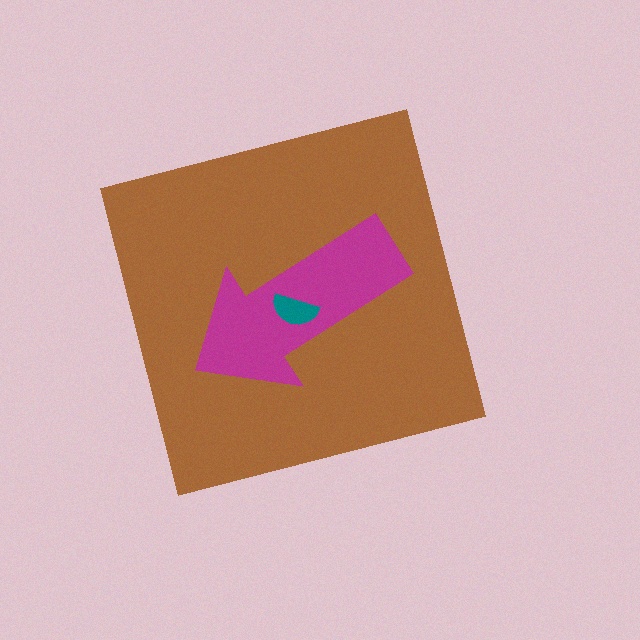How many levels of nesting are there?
3.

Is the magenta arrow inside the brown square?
Yes.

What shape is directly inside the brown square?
The magenta arrow.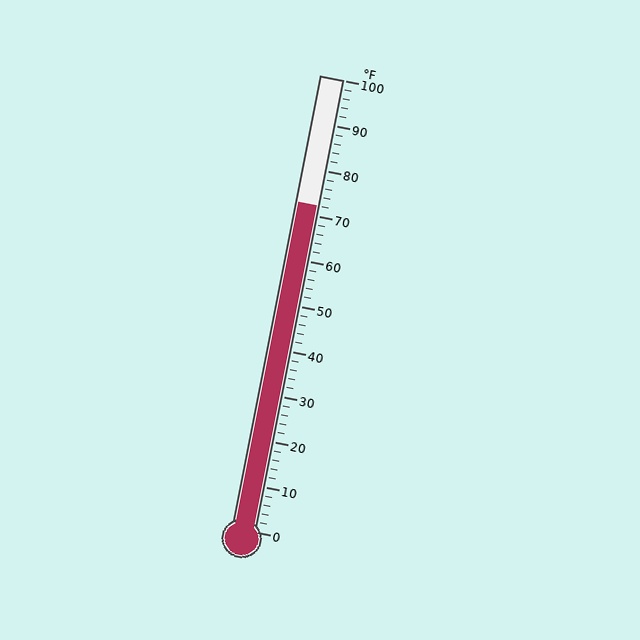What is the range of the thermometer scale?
The thermometer scale ranges from 0°F to 100°F.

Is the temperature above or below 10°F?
The temperature is above 10°F.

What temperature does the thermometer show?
The thermometer shows approximately 72°F.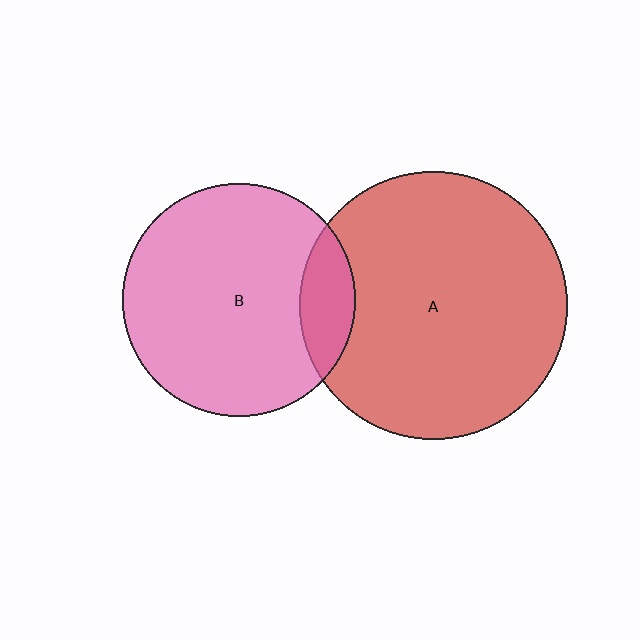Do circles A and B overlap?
Yes.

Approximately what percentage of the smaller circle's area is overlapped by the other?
Approximately 15%.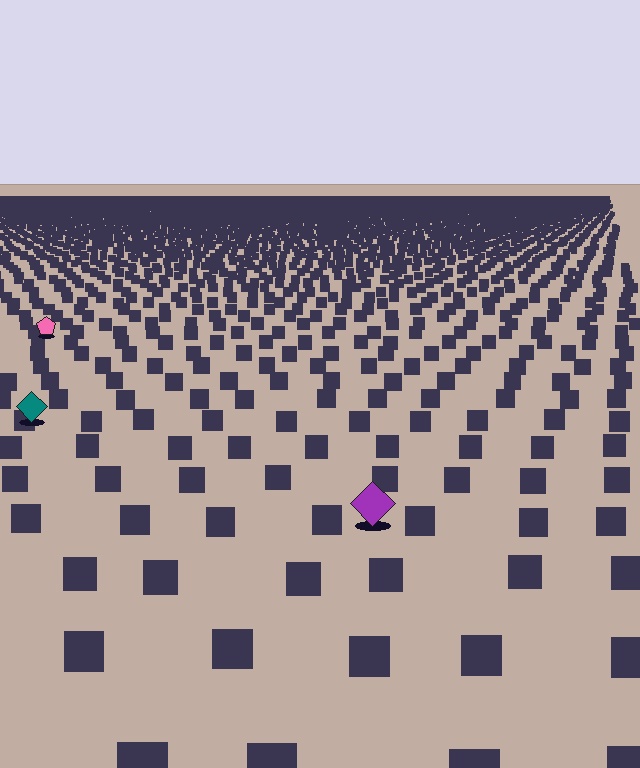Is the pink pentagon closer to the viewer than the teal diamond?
No. The teal diamond is closer — you can tell from the texture gradient: the ground texture is coarser near it.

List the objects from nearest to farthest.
From nearest to farthest: the purple diamond, the teal diamond, the pink pentagon.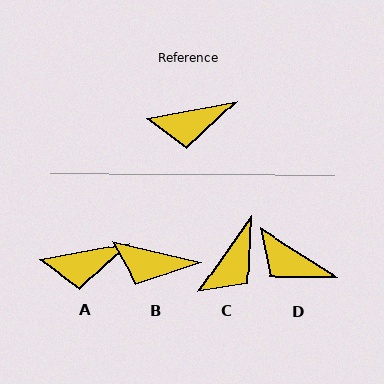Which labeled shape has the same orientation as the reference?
A.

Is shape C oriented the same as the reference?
No, it is off by about 44 degrees.